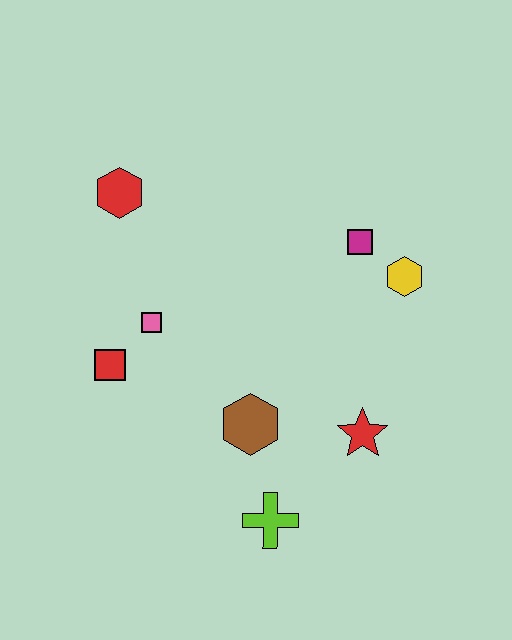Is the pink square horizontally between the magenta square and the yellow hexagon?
No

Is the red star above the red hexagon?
No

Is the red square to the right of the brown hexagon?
No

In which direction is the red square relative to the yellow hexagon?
The red square is to the left of the yellow hexagon.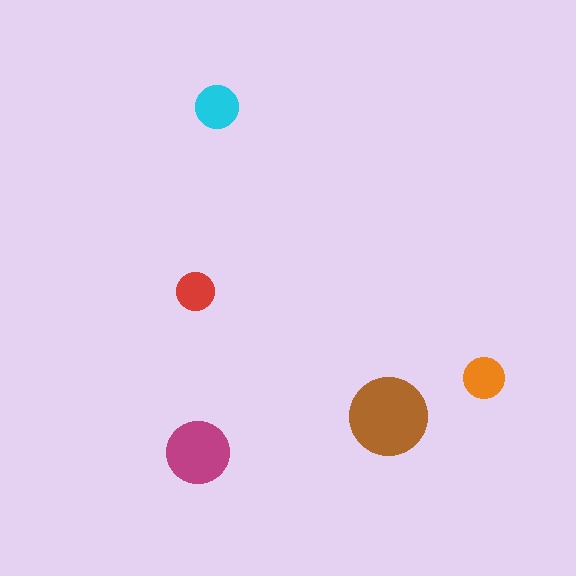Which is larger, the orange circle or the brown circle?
The brown one.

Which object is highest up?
The cyan circle is topmost.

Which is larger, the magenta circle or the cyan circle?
The magenta one.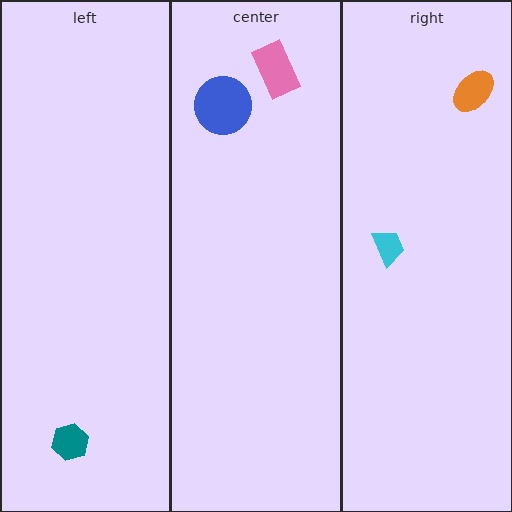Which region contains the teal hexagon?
The left region.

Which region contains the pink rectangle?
The center region.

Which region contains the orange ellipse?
The right region.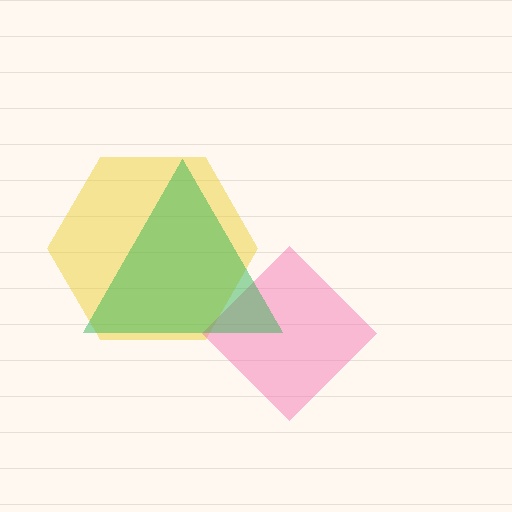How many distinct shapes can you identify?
There are 3 distinct shapes: a yellow hexagon, a pink diamond, a green triangle.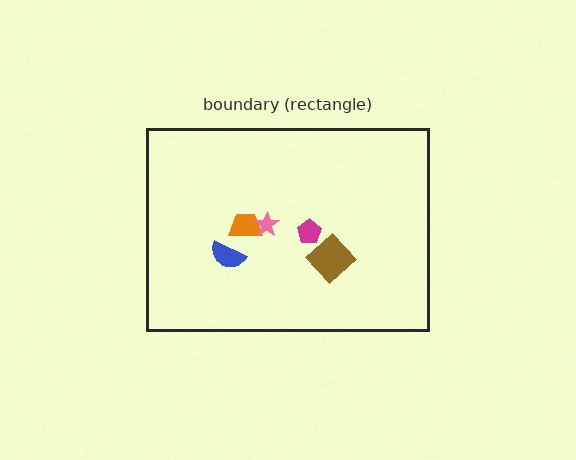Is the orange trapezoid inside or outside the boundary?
Inside.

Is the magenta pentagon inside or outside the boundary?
Inside.